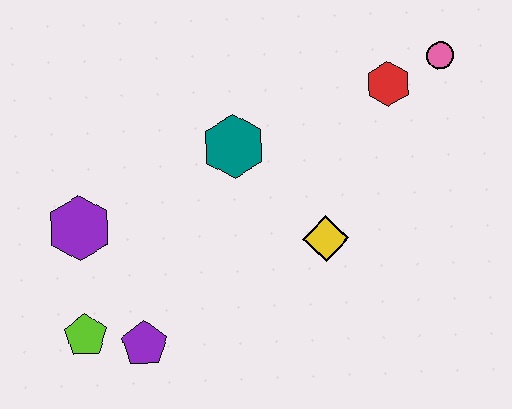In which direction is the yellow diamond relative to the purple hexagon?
The yellow diamond is to the right of the purple hexagon.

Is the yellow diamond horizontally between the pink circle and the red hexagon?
No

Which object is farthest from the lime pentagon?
The pink circle is farthest from the lime pentagon.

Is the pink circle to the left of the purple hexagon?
No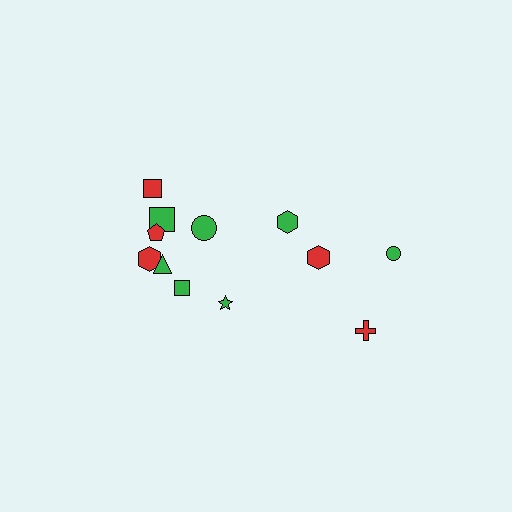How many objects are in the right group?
There are 4 objects.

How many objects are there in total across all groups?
There are 12 objects.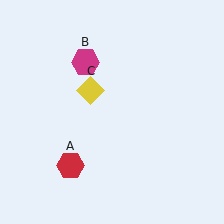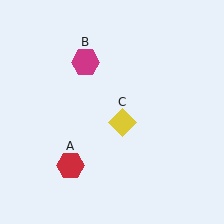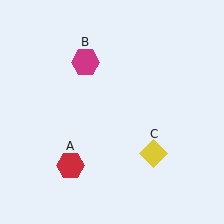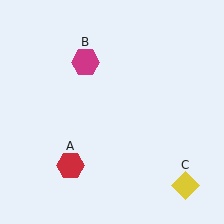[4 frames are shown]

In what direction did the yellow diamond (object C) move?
The yellow diamond (object C) moved down and to the right.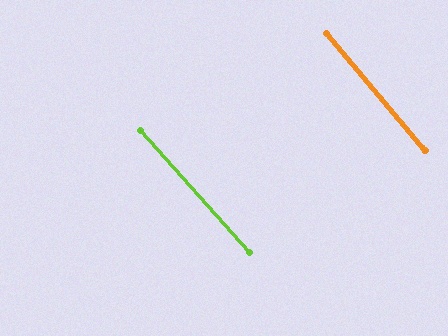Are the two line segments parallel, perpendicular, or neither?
Parallel — their directions differ by only 1.9°.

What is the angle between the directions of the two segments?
Approximately 2 degrees.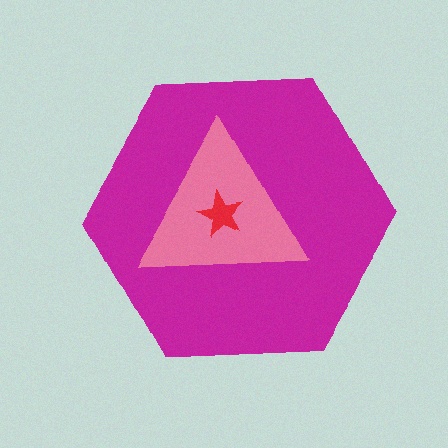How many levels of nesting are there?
3.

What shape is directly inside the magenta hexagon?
The pink triangle.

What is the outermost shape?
The magenta hexagon.